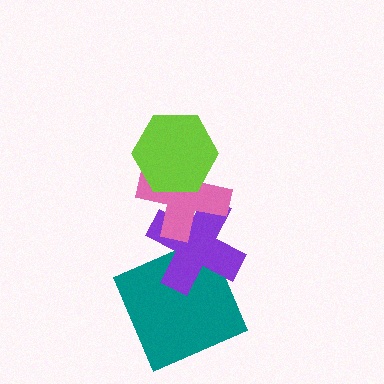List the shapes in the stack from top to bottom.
From top to bottom: the lime hexagon, the pink cross, the purple cross, the teal square.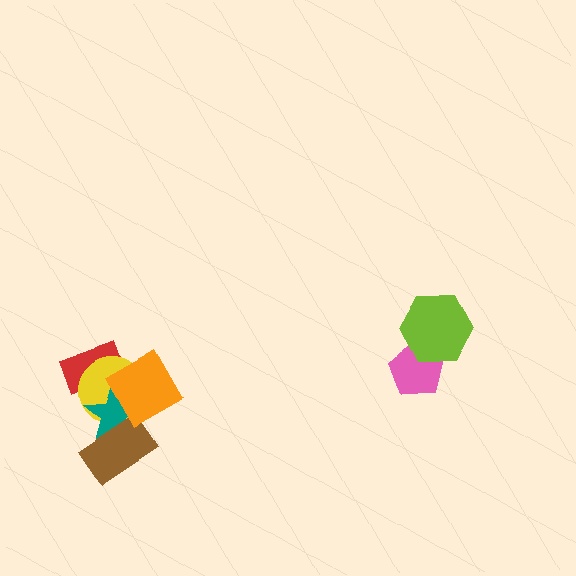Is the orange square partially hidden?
No, no other shape covers it.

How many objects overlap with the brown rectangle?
2 objects overlap with the brown rectangle.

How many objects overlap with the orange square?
2 objects overlap with the orange square.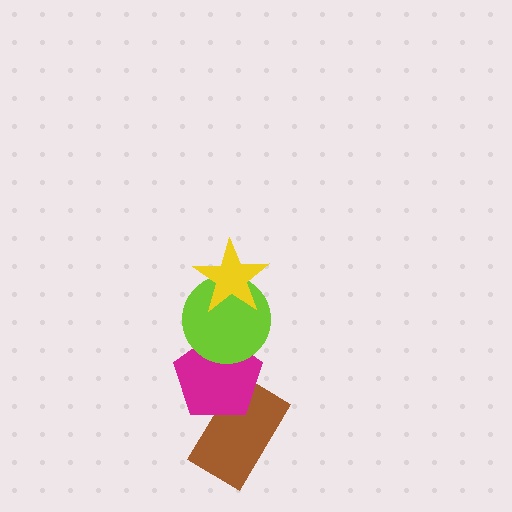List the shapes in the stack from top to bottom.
From top to bottom: the yellow star, the lime circle, the magenta pentagon, the brown rectangle.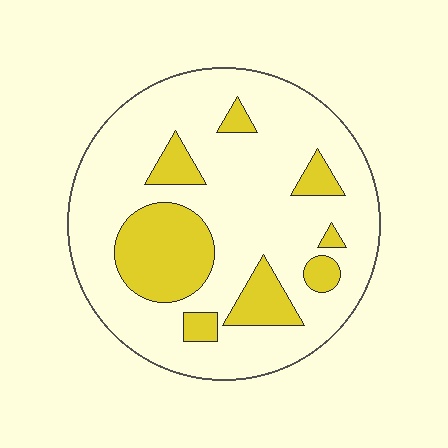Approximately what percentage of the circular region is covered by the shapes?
Approximately 25%.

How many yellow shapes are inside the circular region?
8.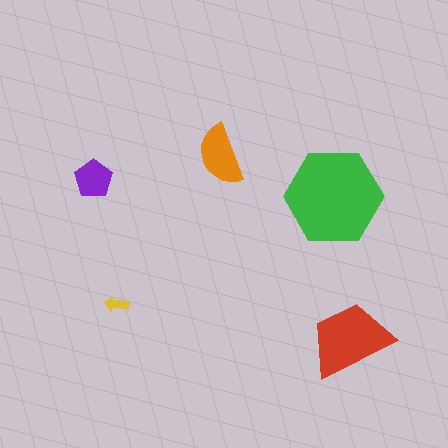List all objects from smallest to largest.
The yellow arrow, the purple pentagon, the orange semicircle, the red trapezoid, the green hexagon.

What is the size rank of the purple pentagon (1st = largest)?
4th.